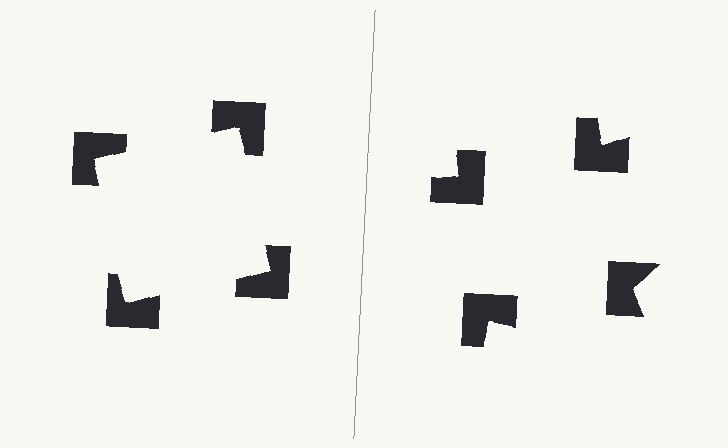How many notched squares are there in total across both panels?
8 — 4 on each side.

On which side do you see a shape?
An illusory square appears on the left side. On the right side the wedge cuts are rotated, so no coherent shape forms.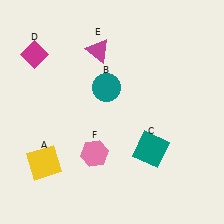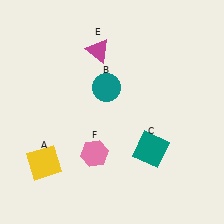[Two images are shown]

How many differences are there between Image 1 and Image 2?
There is 1 difference between the two images.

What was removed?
The magenta diamond (D) was removed in Image 2.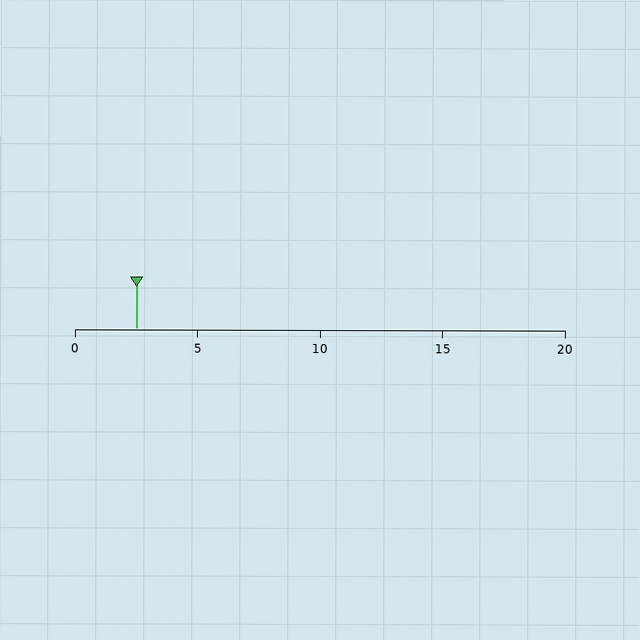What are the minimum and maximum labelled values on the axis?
The axis runs from 0 to 20.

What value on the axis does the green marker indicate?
The marker indicates approximately 2.5.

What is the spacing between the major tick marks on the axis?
The major ticks are spaced 5 apart.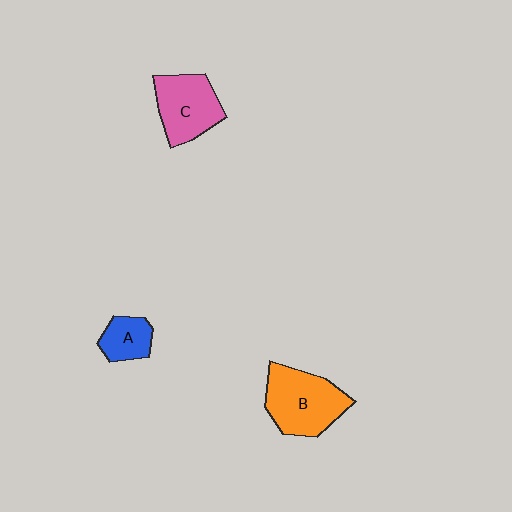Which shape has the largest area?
Shape B (orange).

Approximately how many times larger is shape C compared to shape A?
Approximately 1.8 times.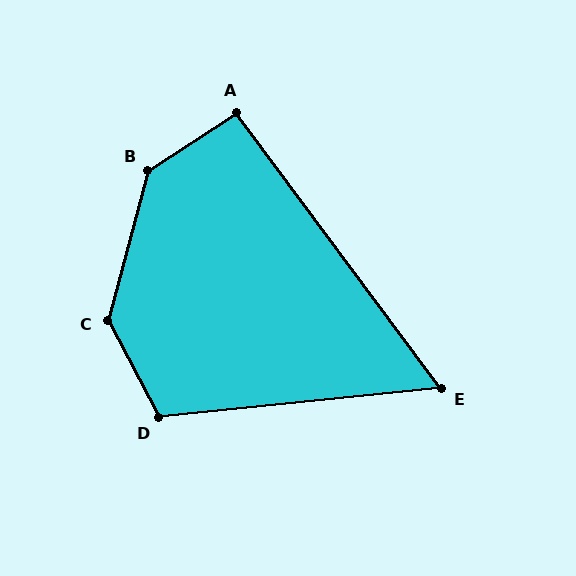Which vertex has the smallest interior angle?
E, at approximately 59 degrees.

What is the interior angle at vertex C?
Approximately 138 degrees (obtuse).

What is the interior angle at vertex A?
Approximately 93 degrees (approximately right).